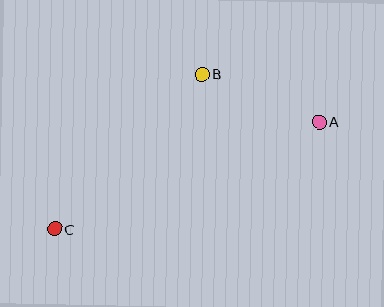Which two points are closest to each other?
Points A and B are closest to each other.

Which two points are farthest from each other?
Points A and C are farthest from each other.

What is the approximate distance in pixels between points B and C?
The distance between B and C is approximately 213 pixels.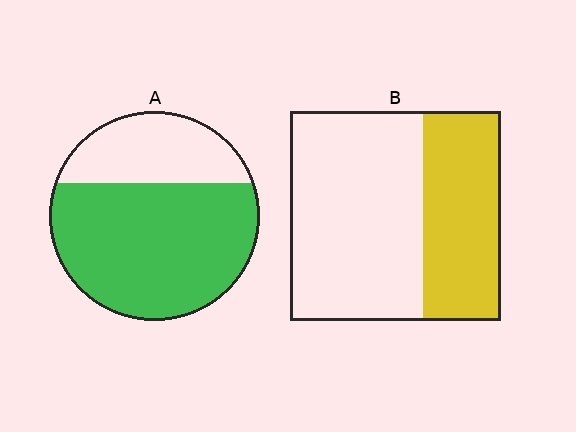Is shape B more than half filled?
No.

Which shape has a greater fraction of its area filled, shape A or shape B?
Shape A.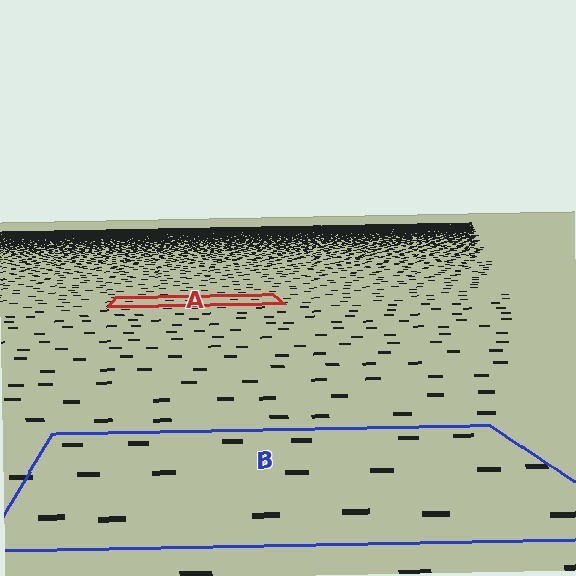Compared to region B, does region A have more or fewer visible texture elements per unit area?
Region A has more texture elements per unit area — they are packed more densely because it is farther away.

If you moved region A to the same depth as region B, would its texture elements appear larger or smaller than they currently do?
They would appear larger. At a closer depth, the same texture elements are projected at a bigger on-screen size.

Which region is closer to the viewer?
Region B is closer. The texture elements there are larger and more spread out.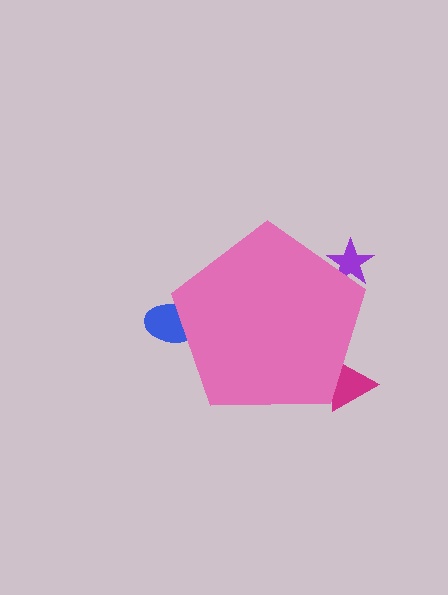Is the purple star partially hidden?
Yes, the purple star is partially hidden behind the pink pentagon.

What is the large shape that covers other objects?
A pink pentagon.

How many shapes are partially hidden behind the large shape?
3 shapes are partially hidden.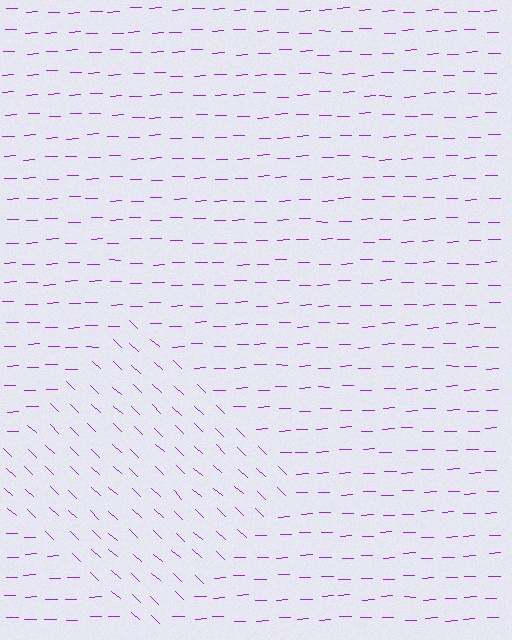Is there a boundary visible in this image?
Yes, there is a texture boundary formed by a change in line orientation.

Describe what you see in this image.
The image is filled with small purple line segments. A diamond region in the image has lines oriented differently from the surrounding lines, creating a visible texture boundary.